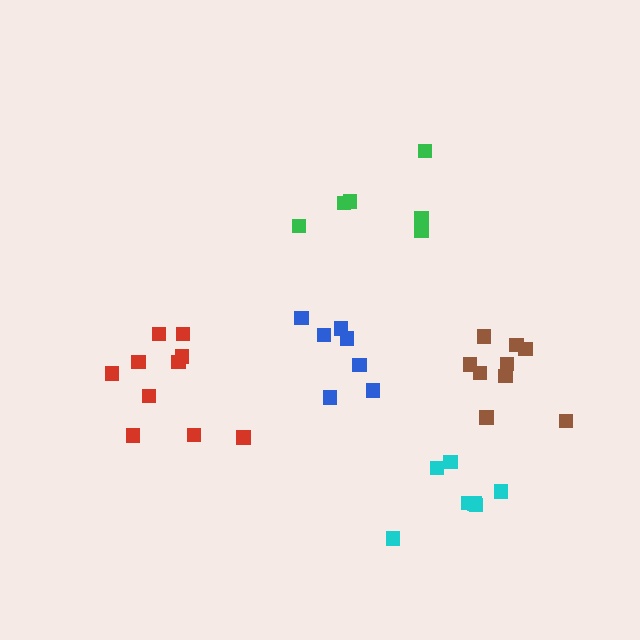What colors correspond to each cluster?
The clusters are colored: brown, green, red, blue, cyan.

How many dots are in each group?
Group 1: 9 dots, Group 2: 6 dots, Group 3: 10 dots, Group 4: 7 dots, Group 5: 7 dots (39 total).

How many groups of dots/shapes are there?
There are 5 groups.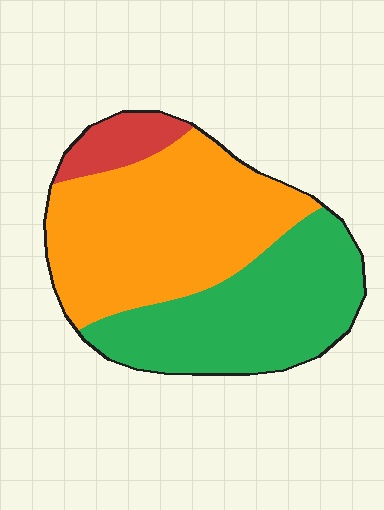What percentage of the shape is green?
Green covers around 40% of the shape.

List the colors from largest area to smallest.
From largest to smallest: orange, green, red.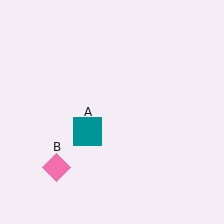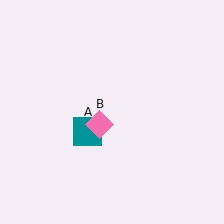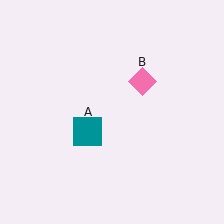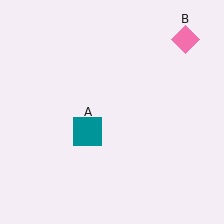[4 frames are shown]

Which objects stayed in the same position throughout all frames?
Teal square (object A) remained stationary.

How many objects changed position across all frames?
1 object changed position: pink diamond (object B).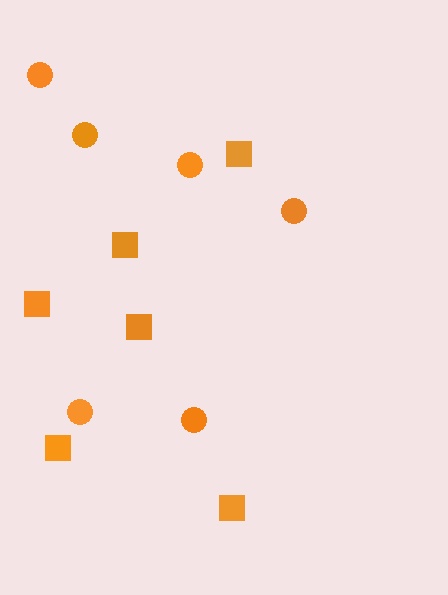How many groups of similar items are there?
There are 2 groups: one group of circles (6) and one group of squares (6).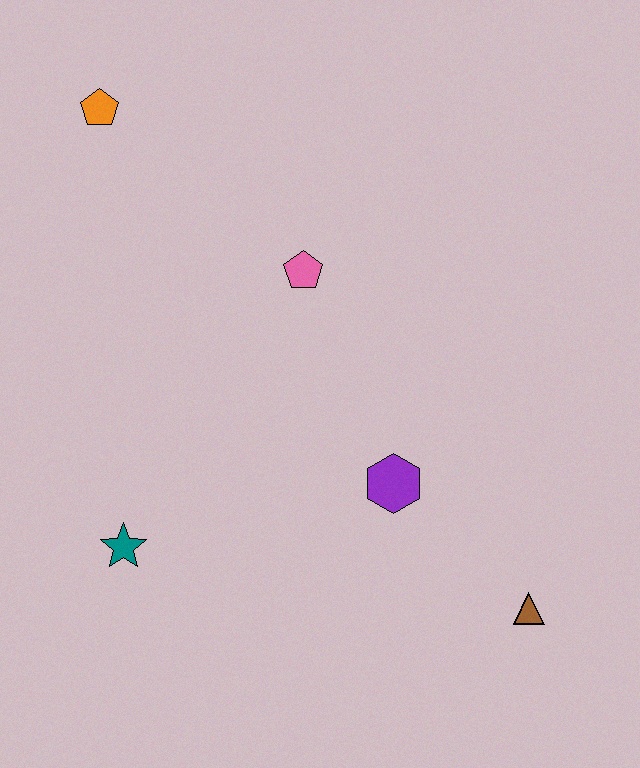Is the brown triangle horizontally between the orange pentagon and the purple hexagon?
No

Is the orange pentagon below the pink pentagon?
No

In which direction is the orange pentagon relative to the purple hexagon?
The orange pentagon is above the purple hexagon.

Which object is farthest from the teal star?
The orange pentagon is farthest from the teal star.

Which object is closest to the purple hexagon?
The brown triangle is closest to the purple hexagon.